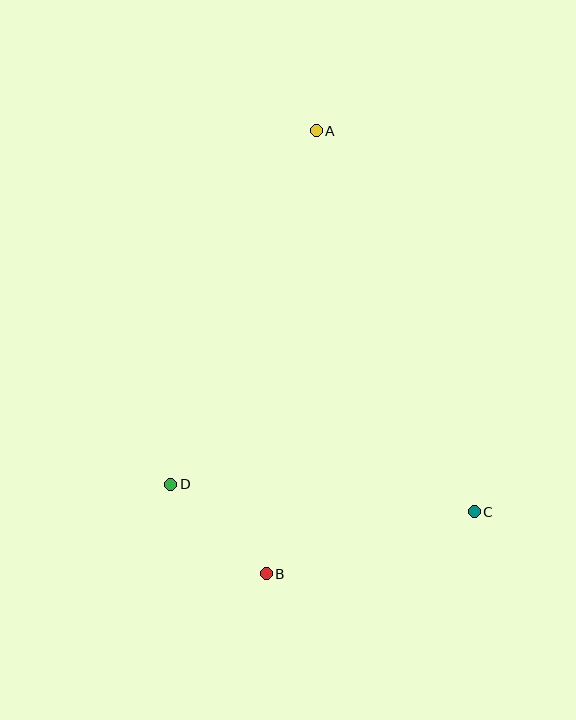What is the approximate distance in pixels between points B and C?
The distance between B and C is approximately 217 pixels.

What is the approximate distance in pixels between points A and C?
The distance between A and C is approximately 412 pixels.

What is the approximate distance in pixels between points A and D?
The distance between A and D is approximately 382 pixels.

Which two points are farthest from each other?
Points A and B are farthest from each other.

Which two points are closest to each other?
Points B and D are closest to each other.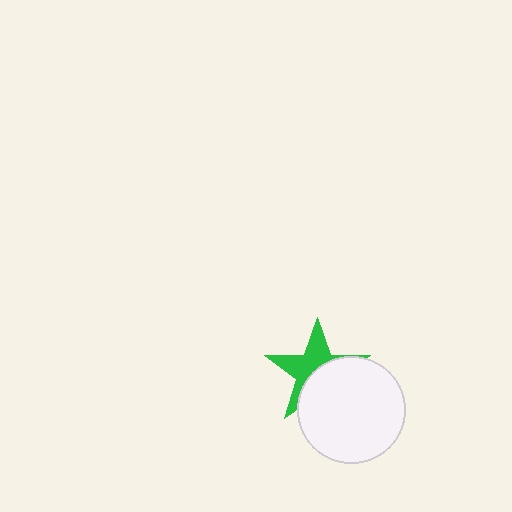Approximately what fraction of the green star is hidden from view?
Roughly 51% of the green star is hidden behind the white circle.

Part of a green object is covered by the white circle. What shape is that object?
It is a star.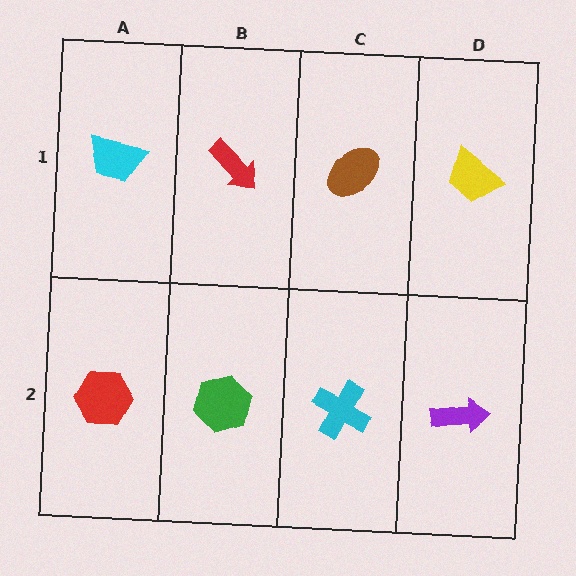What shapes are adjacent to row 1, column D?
A purple arrow (row 2, column D), a brown ellipse (row 1, column C).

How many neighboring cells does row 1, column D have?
2.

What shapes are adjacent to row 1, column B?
A green hexagon (row 2, column B), a cyan trapezoid (row 1, column A), a brown ellipse (row 1, column C).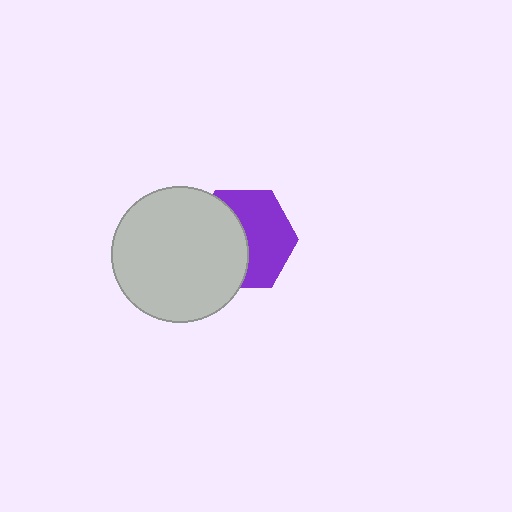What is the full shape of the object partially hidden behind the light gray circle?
The partially hidden object is a purple hexagon.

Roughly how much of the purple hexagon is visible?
About half of it is visible (roughly 54%).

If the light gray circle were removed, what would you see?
You would see the complete purple hexagon.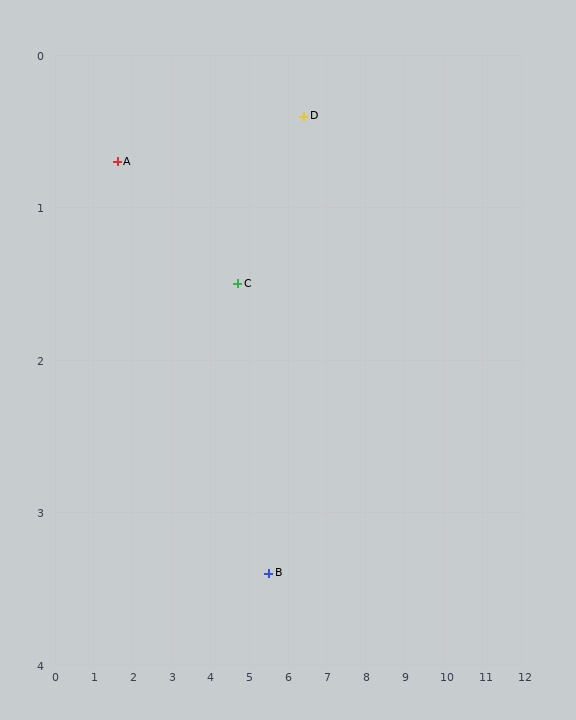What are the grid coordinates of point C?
Point C is at approximately (4.7, 1.5).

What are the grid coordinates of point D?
Point D is at approximately (6.4, 0.4).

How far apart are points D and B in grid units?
Points D and B are about 3.1 grid units apart.